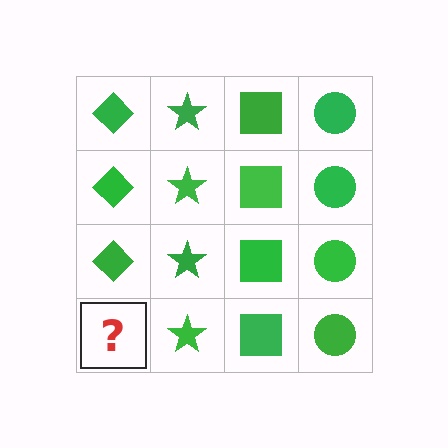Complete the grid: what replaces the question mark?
The question mark should be replaced with a green diamond.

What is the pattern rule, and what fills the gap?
The rule is that each column has a consistent shape. The gap should be filled with a green diamond.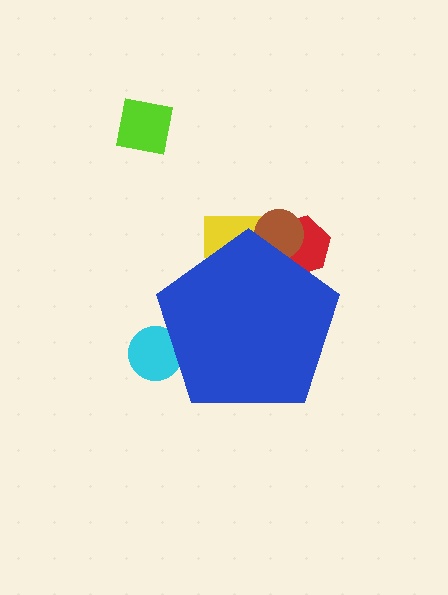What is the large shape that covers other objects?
A blue pentagon.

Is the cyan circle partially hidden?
Yes, the cyan circle is partially hidden behind the blue pentagon.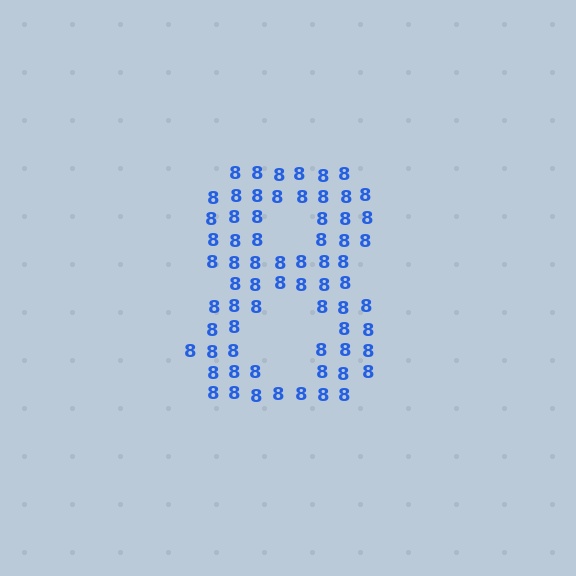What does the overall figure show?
The overall figure shows the digit 8.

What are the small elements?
The small elements are digit 8's.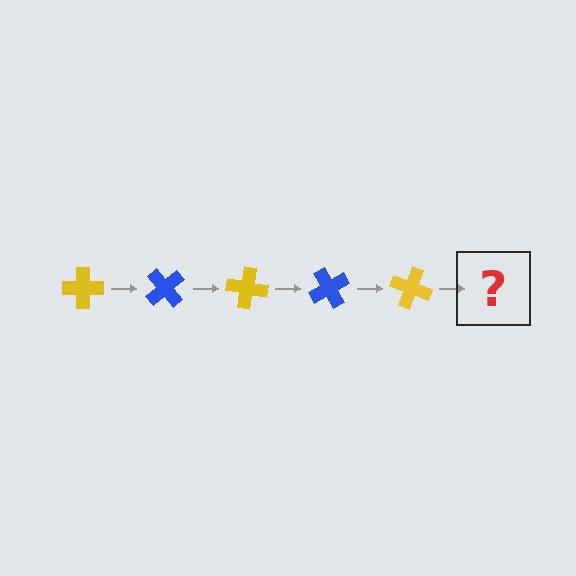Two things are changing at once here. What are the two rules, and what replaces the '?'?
The two rules are that it rotates 50 degrees each step and the color cycles through yellow and blue. The '?' should be a blue cross, rotated 250 degrees from the start.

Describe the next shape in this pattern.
It should be a blue cross, rotated 250 degrees from the start.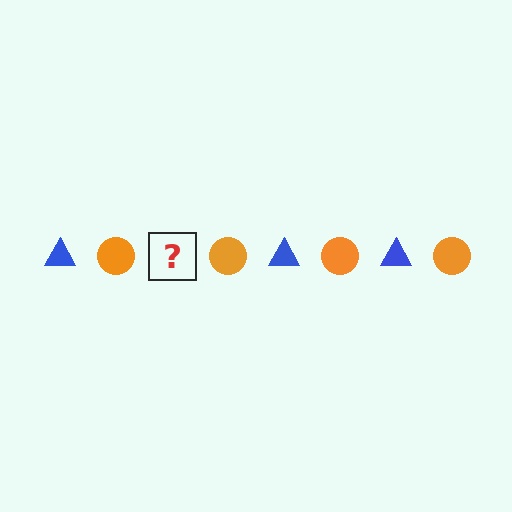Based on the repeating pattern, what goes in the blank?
The blank should be a blue triangle.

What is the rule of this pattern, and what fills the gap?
The rule is that the pattern alternates between blue triangle and orange circle. The gap should be filled with a blue triangle.